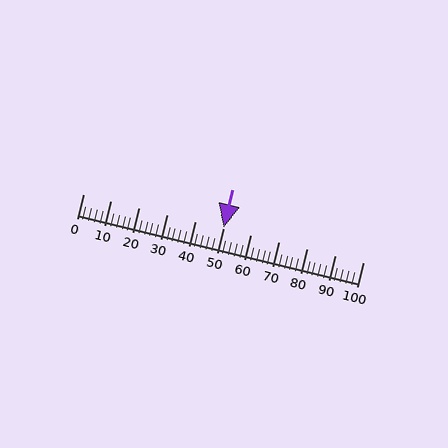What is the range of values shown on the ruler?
The ruler shows values from 0 to 100.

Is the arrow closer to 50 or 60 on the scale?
The arrow is closer to 50.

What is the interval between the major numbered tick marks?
The major tick marks are spaced 10 units apart.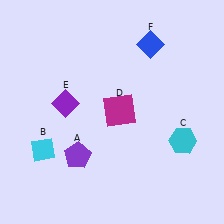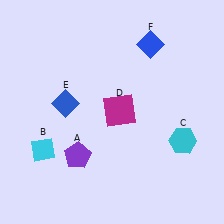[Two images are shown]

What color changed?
The diamond (E) changed from purple in Image 1 to blue in Image 2.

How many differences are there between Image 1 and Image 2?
There is 1 difference between the two images.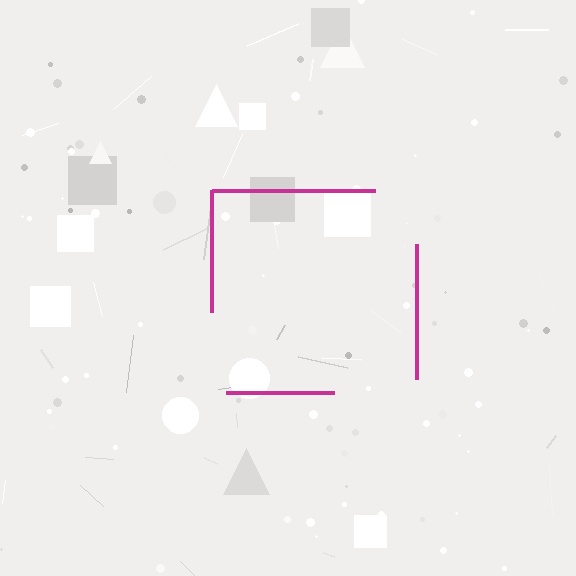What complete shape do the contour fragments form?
The contour fragments form a square.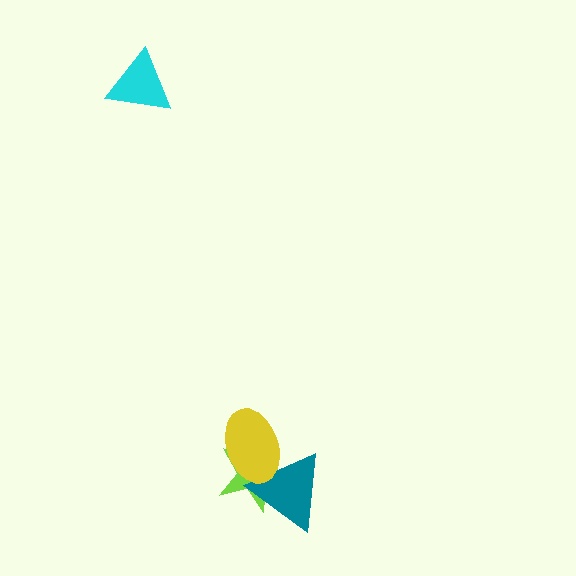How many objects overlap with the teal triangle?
2 objects overlap with the teal triangle.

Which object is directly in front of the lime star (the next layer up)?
The teal triangle is directly in front of the lime star.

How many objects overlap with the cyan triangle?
0 objects overlap with the cyan triangle.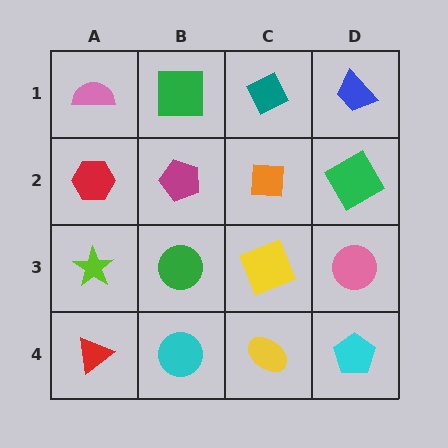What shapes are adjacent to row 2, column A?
A pink semicircle (row 1, column A), a lime star (row 3, column A), a magenta pentagon (row 2, column B).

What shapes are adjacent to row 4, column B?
A green circle (row 3, column B), a red triangle (row 4, column A), a yellow ellipse (row 4, column C).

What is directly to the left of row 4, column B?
A red triangle.